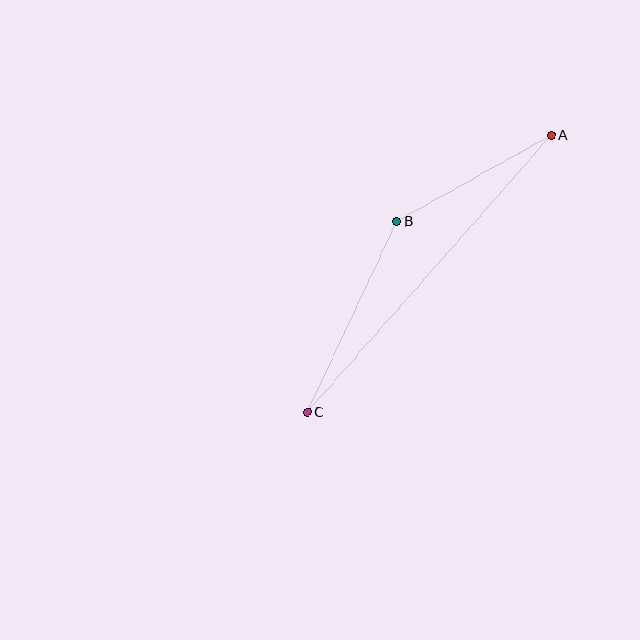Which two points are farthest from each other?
Points A and C are farthest from each other.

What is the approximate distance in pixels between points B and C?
The distance between B and C is approximately 211 pixels.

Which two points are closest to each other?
Points A and B are closest to each other.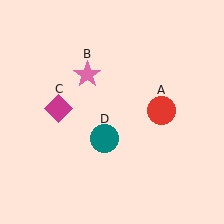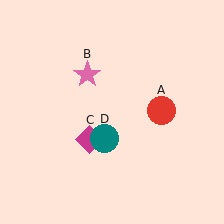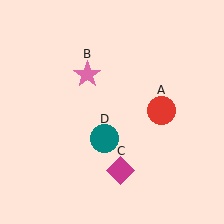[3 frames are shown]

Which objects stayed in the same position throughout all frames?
Red circle (object A) and pink star (object B) and teal circle (object D) remained stationary.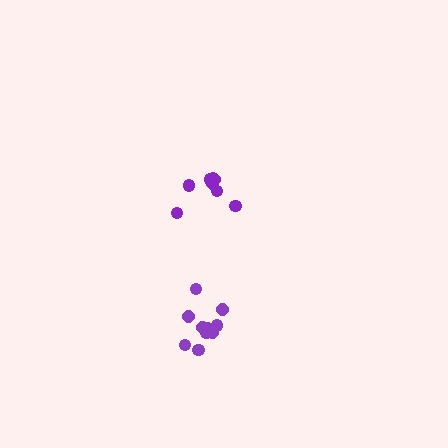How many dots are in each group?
Group 1: 10 dots, Group 2: 8 dots (18 total).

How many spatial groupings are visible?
There are 2 spatial groupings.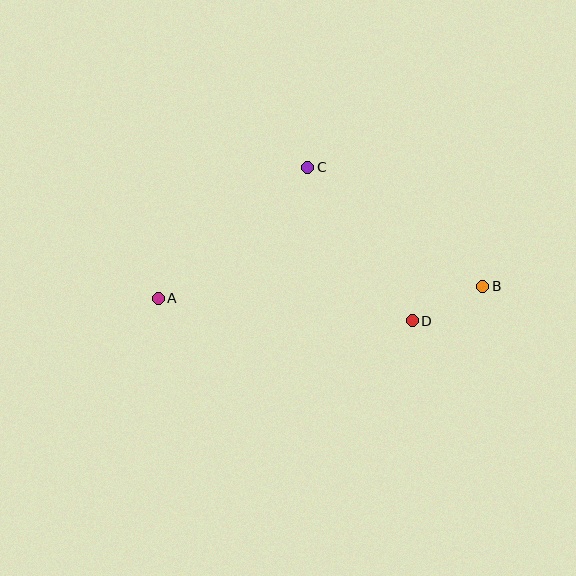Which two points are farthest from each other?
Points A and B are farthest from each other.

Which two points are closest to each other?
Points B and D are closest to each other.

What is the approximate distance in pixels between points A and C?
The distance between A and C is approximately 199 pixels.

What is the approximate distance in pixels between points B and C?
The distance between B and C is approximately 212 pixels.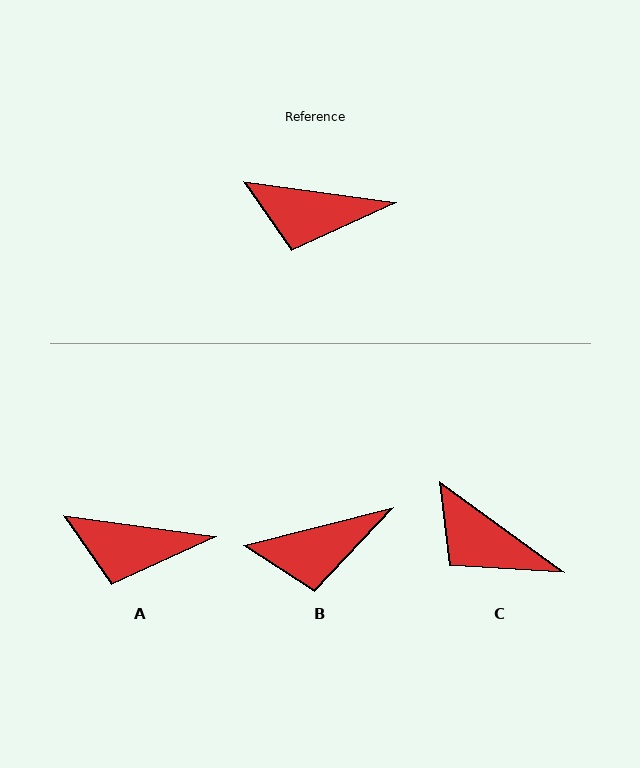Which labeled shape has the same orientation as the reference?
A.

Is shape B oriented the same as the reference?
No, it is off by about 22 degrees.